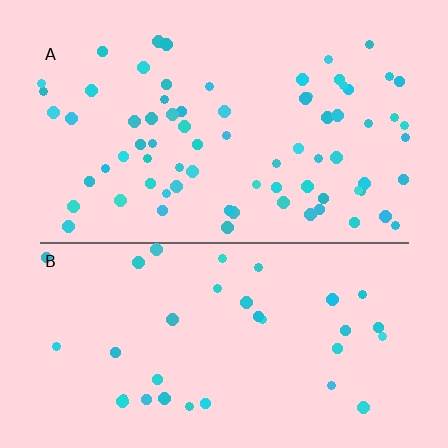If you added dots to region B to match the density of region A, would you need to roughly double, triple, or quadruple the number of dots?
Approximately double.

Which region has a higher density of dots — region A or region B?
A (the top).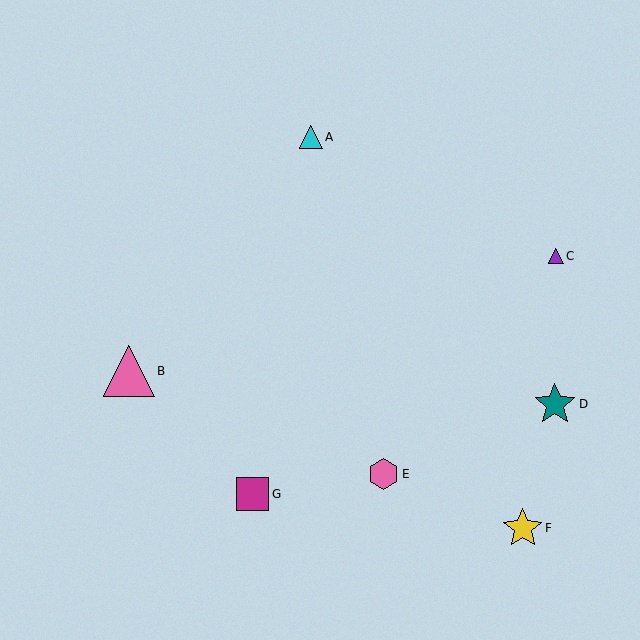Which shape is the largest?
The pink triangle (labeled B) is the largest.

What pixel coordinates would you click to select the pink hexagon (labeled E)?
Click at (384, 474) to select the pink hexagon E.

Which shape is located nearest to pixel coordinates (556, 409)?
The teal star (labeled D) at (555, 404) is nearest to that location.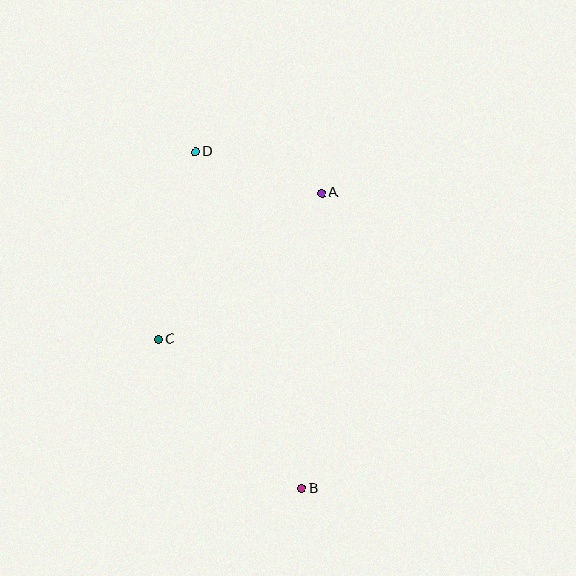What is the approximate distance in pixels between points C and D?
The distance between C and D is approximately 191 pixels.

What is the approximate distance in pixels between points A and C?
The distance between A and C is approximately 219 pixels.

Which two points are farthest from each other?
Points B and D are farthest from each other.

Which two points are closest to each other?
Points A and D are closest to each other.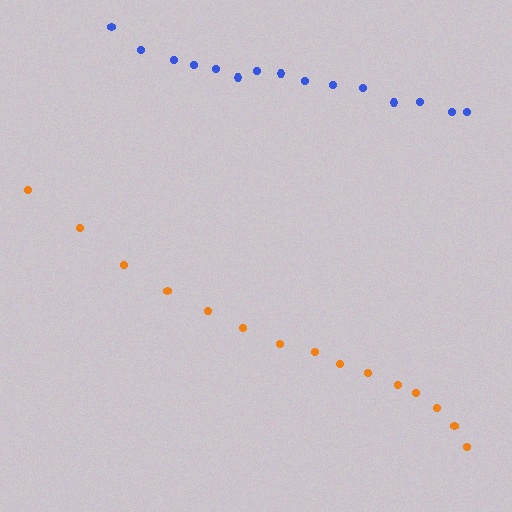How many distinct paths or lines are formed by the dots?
There are 2 distinct paths.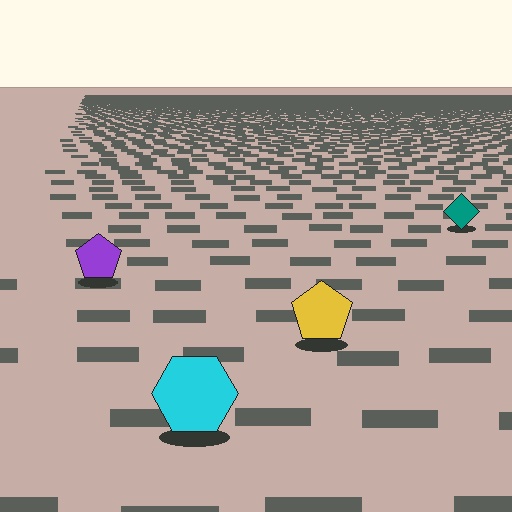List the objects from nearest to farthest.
From nearest to farthest: the cyan hexagon, the yellow pentagon, the purple pentagon, the teal diamond.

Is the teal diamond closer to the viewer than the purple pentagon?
No. The purple pentagon is closer — you can tell from the texture gradient: the ground texture is coarser near it.